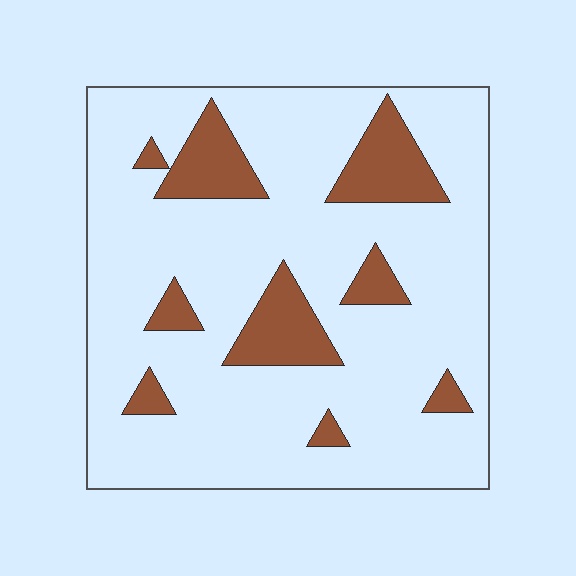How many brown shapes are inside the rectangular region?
9.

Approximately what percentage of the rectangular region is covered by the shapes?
Approximately 15%.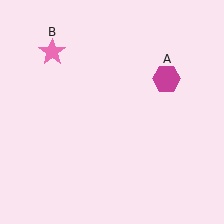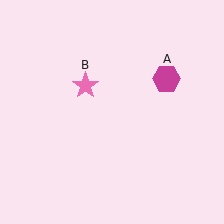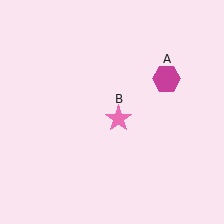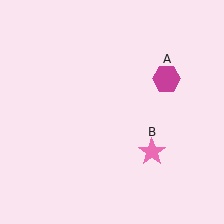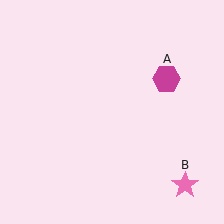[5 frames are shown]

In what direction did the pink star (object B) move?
The pink star (object B) moved down and to the right.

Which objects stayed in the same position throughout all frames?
Magenta hexagon (object A) remained stationary.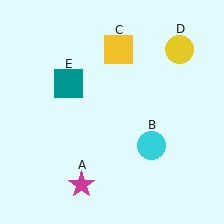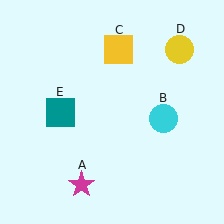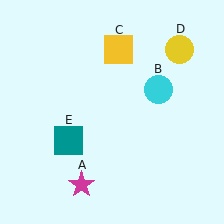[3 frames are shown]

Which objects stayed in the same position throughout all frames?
Magenta star (object A) and yellow square (object C) and yellow circle (object D) remained stationary.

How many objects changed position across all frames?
2 objects changed position: cyan circle (object B), teal square (object E).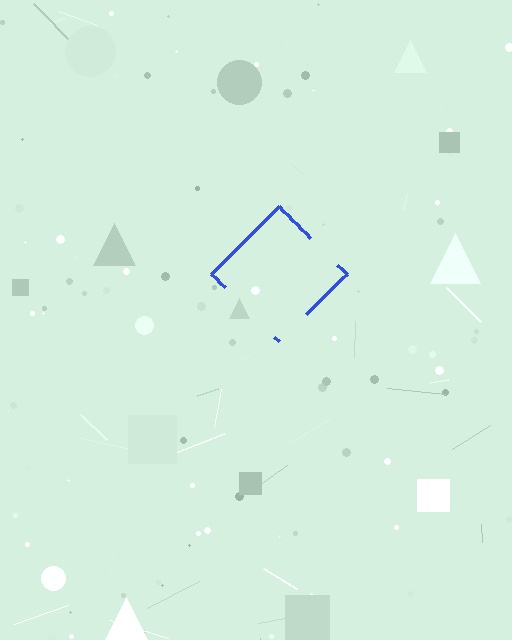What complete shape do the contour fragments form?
The contour fragments form a diamond.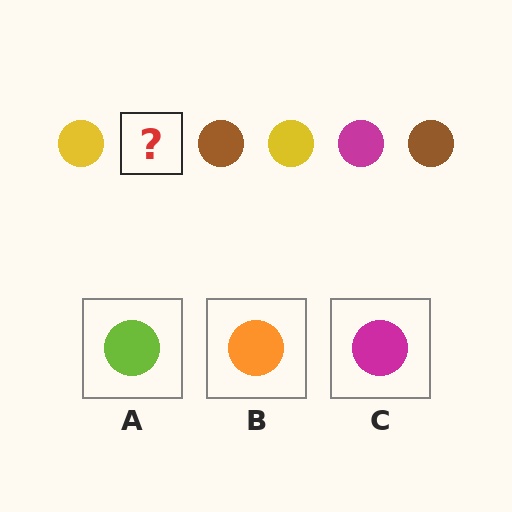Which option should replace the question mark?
Option C.